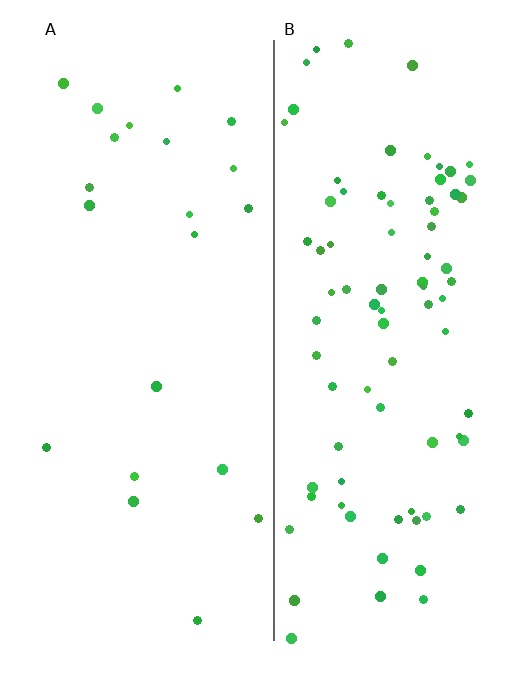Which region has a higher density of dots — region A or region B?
B (the right).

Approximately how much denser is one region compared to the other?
Approximately 4.1× — region B over region A.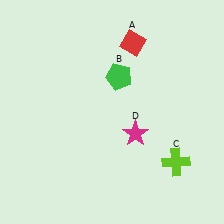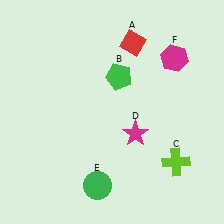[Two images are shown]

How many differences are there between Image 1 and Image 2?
There are 2 differences between the two images.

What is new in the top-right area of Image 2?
A magenta hexagon (F) was added in the top-right area of Image 2.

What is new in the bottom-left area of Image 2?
A green circle (E) was added in the bottom-left area of Image 2.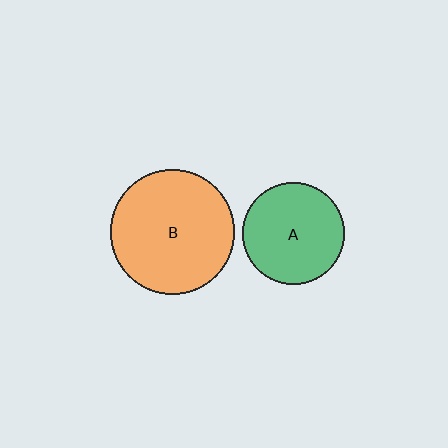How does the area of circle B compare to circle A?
Approximately 1.5 times.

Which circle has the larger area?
Circle B (orange).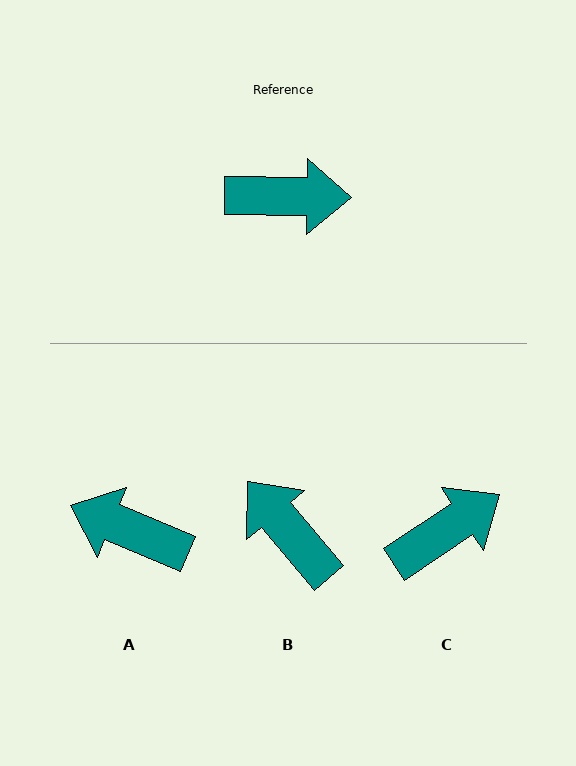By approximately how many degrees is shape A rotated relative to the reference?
Approximately 158 degrees counter-clockwise.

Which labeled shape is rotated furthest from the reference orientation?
A, about 158 degrees away.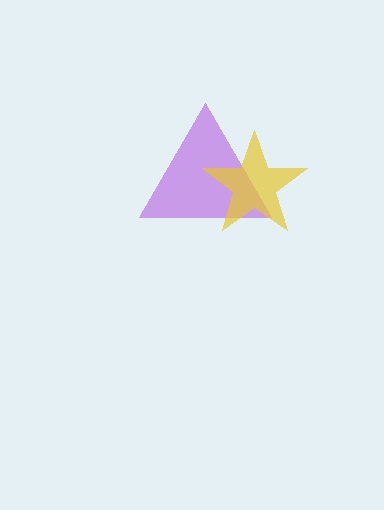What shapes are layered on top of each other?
The layered shapes are: a purple triangle, a yellow star.